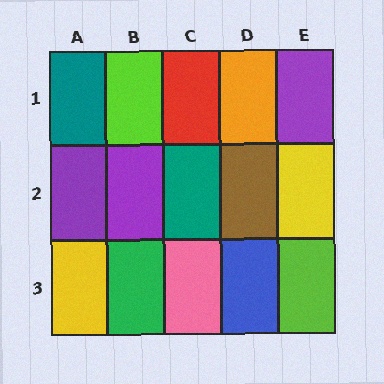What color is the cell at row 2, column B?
Purple.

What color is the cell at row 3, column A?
Yellow.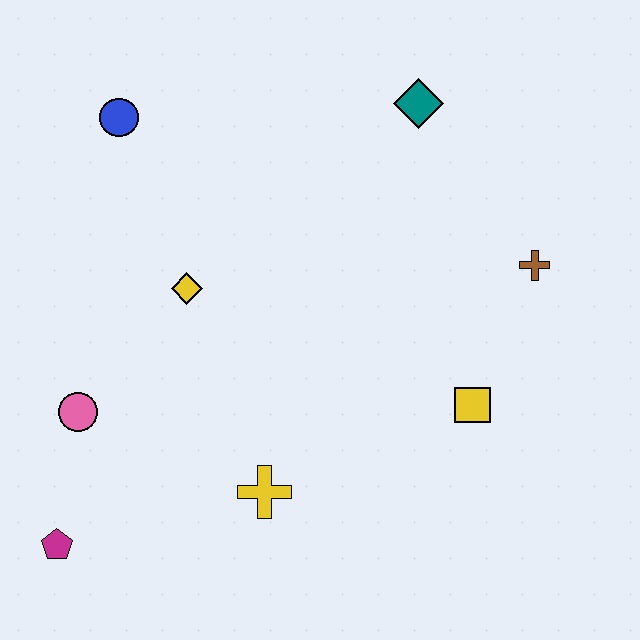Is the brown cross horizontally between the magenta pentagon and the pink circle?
No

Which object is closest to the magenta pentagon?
The pink circle is closest to the magenta pentagon.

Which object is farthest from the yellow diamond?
The brown cross is farthest from the yellow diamond.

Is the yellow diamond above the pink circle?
Yes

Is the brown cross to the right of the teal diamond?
Yes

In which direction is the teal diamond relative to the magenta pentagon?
The teal diamond is above the magenta pentagon.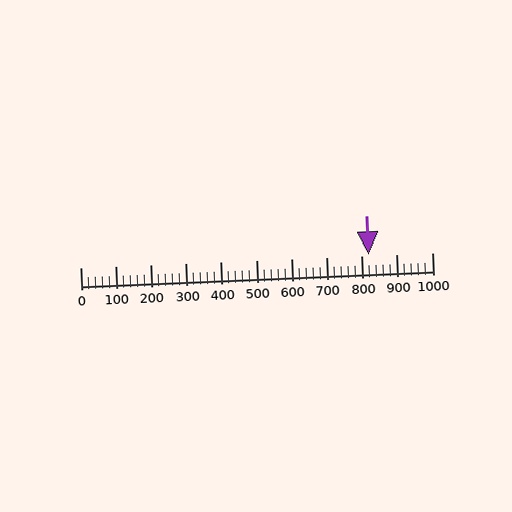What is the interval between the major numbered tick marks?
The major tick marks are spaced 100 units apart.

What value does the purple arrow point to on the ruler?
The purple arrow points to approximately 820.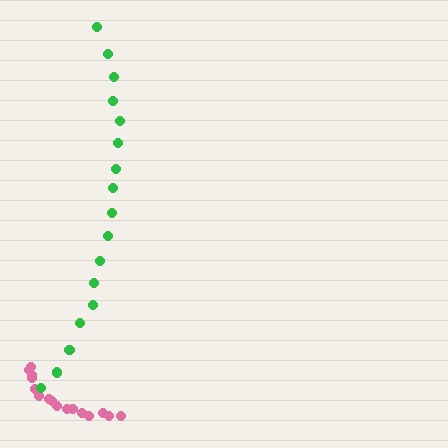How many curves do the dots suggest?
There are 2 distinct paths.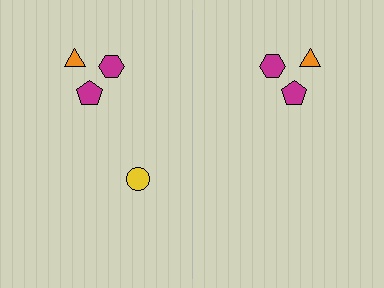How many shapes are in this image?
There are 7 shapes in this image.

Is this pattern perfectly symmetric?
No, the pattern is not perfectly symmetric. A yellow circle is missing from the right side.